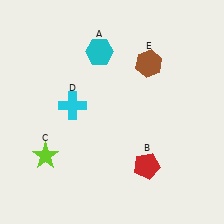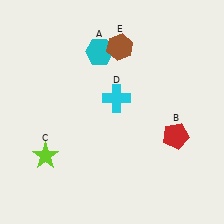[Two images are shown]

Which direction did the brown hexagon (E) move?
The brown hexagon (E) moved left.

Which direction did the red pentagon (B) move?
The red pentagon (B) moved up.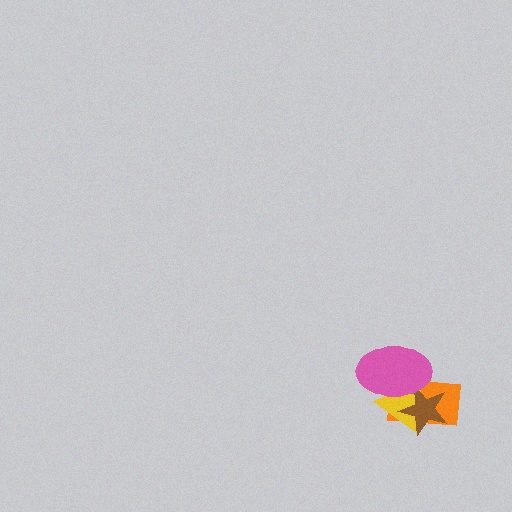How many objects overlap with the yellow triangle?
3 objects overlap with the yellow triangle.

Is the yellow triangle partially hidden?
Yes, it is partially covered by another shape.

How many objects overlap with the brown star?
3 objects overlap with the brown star.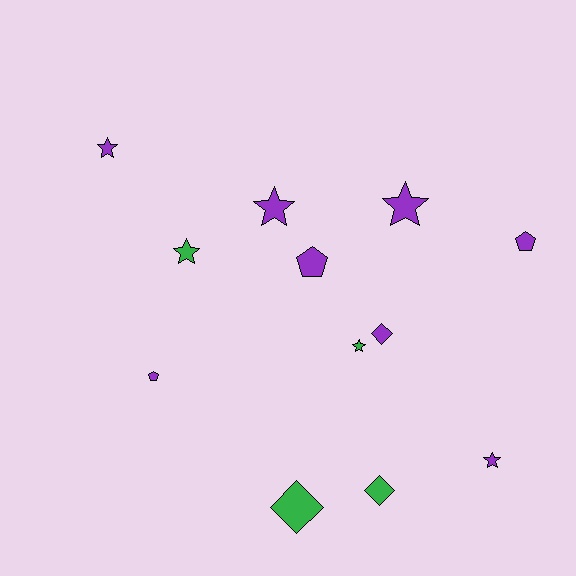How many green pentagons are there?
There are no green pentagons.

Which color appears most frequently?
Purple, with 8 objects.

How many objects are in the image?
There are 12 objects.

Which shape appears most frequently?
Star, with 6 objects.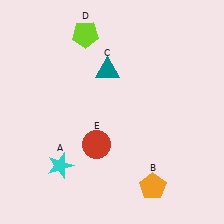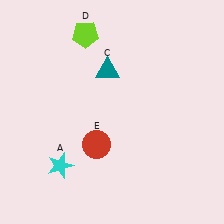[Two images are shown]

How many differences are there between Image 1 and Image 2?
There is 1 difference between the two images.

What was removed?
The orange pentagon (B) was removed in Image 2.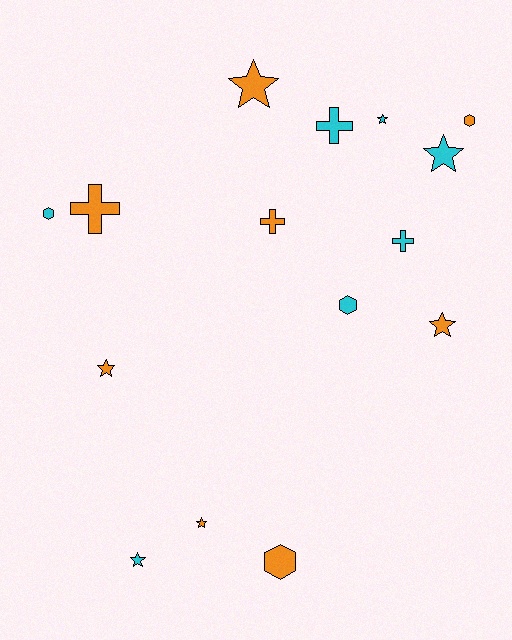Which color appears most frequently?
Orange, with 8 objects.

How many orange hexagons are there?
There are 2 orange hexagons.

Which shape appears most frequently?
Star, with 7 objects.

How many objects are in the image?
There are 15 objects.